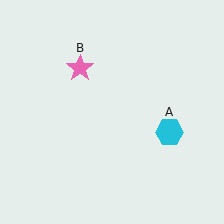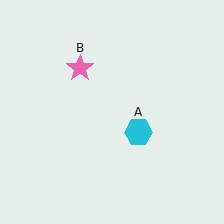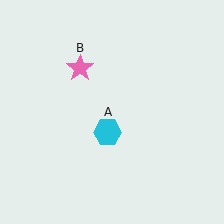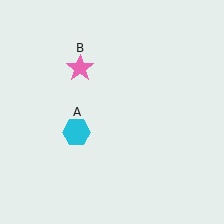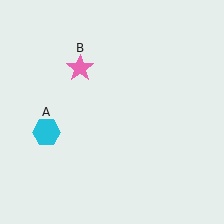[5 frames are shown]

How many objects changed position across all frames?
1 object changed position: cyan hexagon (object A).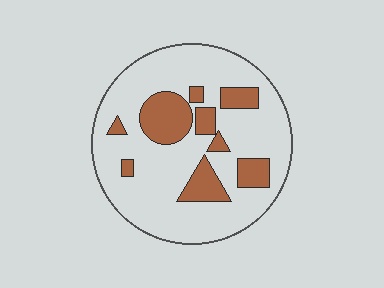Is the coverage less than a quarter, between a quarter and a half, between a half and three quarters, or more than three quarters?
Less than a quarter.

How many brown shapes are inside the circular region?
9.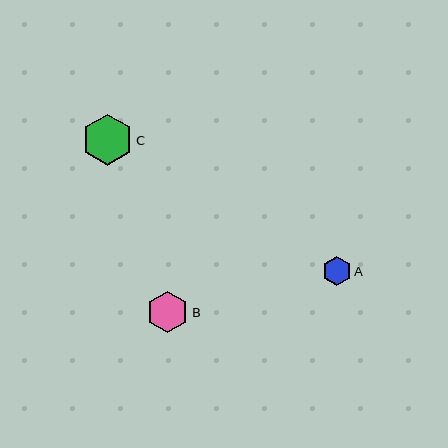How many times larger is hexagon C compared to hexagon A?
Hexagon C is approximately 1.8 times the size of hexagon A.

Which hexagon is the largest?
Hexagon C is the largest with a size of approximately 52 pixels.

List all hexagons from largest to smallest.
From largest to smallest: C, B, A.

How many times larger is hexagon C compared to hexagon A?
Hexagon C is approximately 1.8 times the size of hexagon A.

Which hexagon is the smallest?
Hexagon A is the smallest with a size of approximately 29 pixels.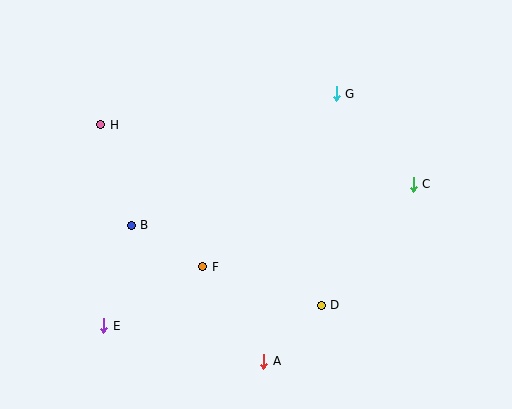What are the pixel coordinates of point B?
Point B is at (131, 225).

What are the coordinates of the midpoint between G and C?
The midpoint between G and C is at (375, 139).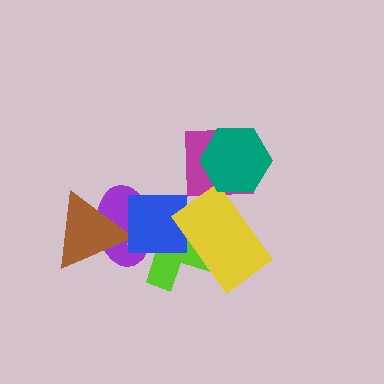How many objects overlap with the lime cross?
3 objects overlap with the lime cross.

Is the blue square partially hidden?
Yes, it is partially covered by another shape.